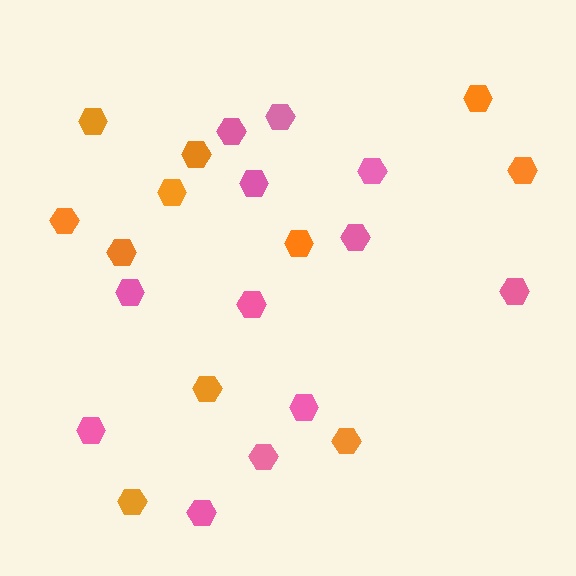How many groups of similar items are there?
There are 2 groups: one group of orange hexagons (11) and one group of pink hexagons (12).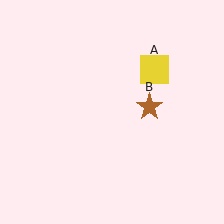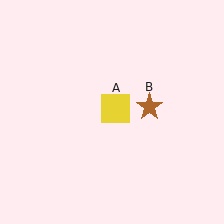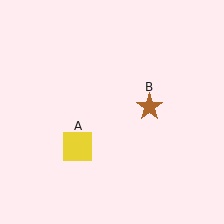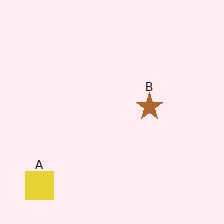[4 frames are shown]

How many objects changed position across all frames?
1 object changed position: yellow square (object A).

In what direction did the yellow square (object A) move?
The yellow square (object A) moved down and to the left.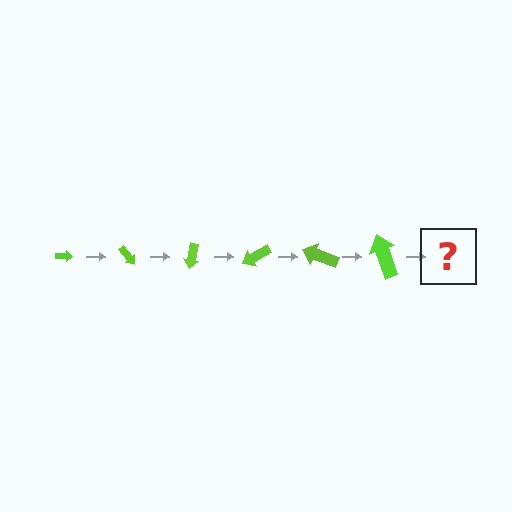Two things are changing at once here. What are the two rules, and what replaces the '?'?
The two rules are that the arrow grows larger each step and it rotates 50 degrees each step. The '?' should be an arrow, larger than the previous one and rotated 300 degrees from the start.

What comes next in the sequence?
The next element should be an arrow, larger than the previous one and rotated 300 degrees from the start.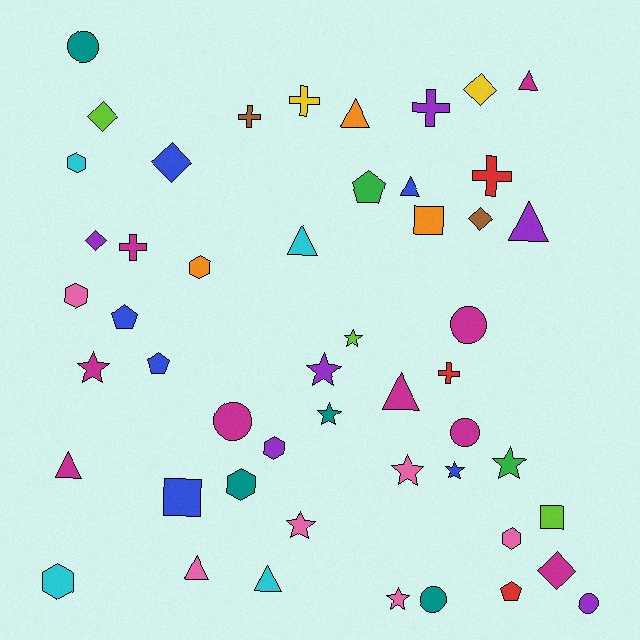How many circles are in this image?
There are 6 circles.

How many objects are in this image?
There are 50 objects.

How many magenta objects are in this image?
There are 9 magenta objects.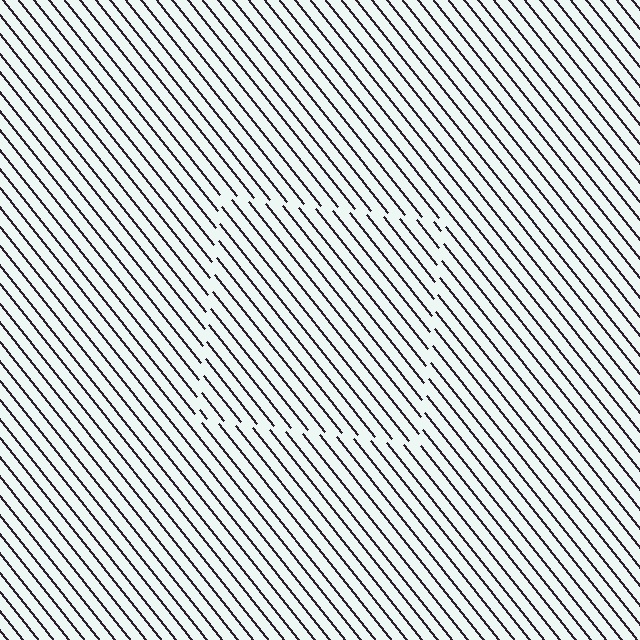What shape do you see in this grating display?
An illusory square. The interior of the shape contains the same grating, shifted by half a period — the contour is defined by the phase discontinuity where line-ends from the inner and outer gratings abut.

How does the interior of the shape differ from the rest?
The interior of the shape contains the same grating, shifted by half a period — the contour is defined by the phase discontinuity where line-ends from the inner and outer gratings abut.